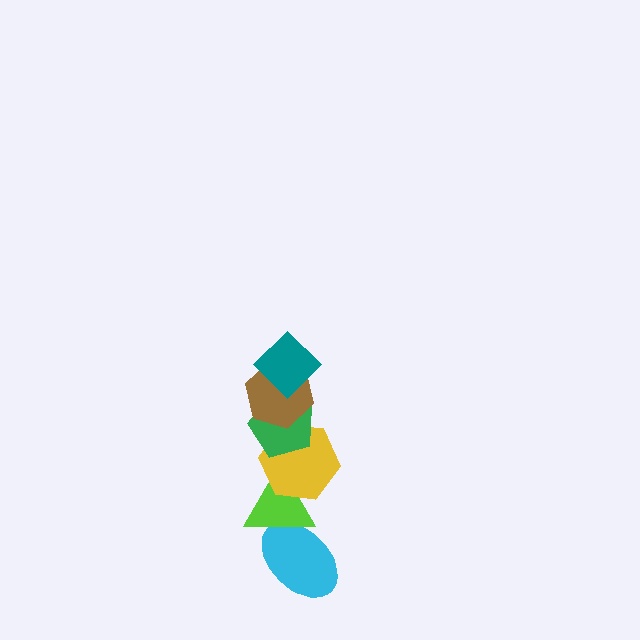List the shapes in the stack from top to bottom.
From top to bottom: the teal diamond, the brown hexagon, the green pentagon, the yellow hexagon, the lime triangle, the cyan ellipse.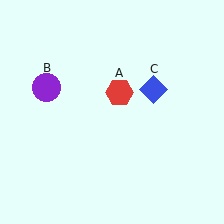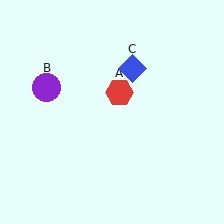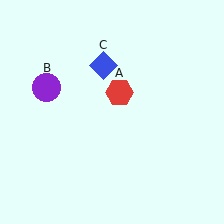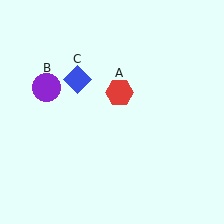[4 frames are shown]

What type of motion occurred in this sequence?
The blue diamond (object C) rotated counterclockwise around the center of the scene.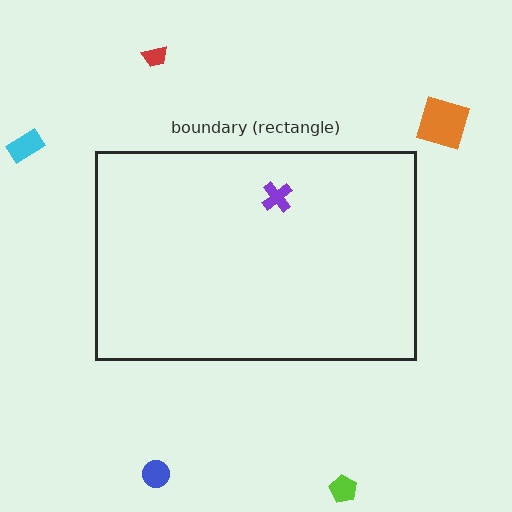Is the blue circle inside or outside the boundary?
Outside.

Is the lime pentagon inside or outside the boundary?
Outside.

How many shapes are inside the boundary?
1 inside, 5 outside.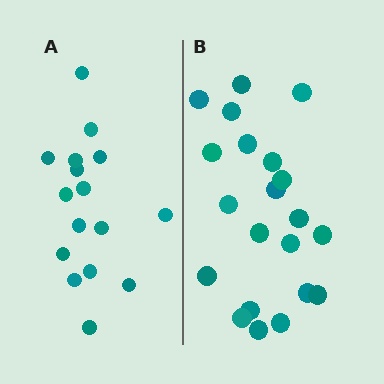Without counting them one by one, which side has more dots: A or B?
Region B (the right region) has more dots.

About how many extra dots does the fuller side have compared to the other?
Region B has about 5 more dots than region A.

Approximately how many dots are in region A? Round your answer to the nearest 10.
About 20 dots. (The exact count is 16, which rounds to 20.)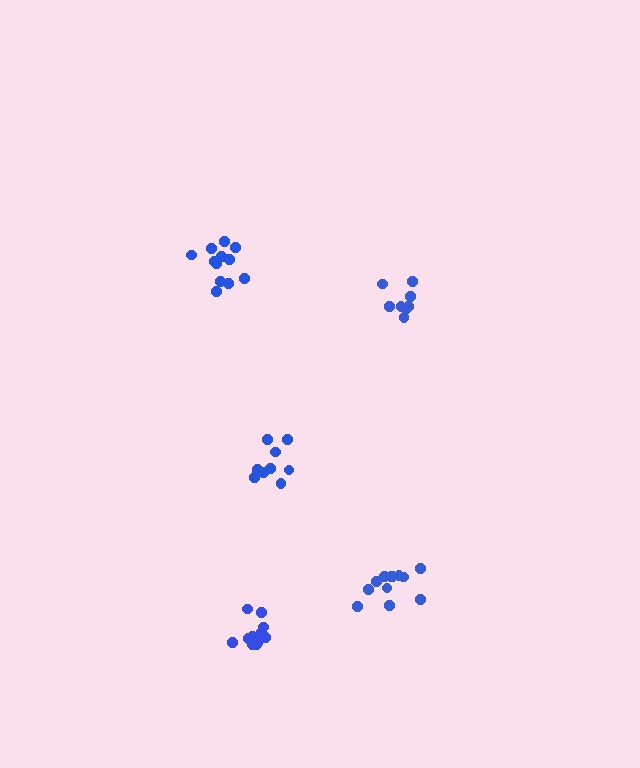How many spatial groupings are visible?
There are 5 spatial groupings.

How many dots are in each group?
Group 1: 9 dots, Group 2: 12 dots, Group 3: 8 dots, Group 4: 12 dots, Group 5: 11 dots (52 total).